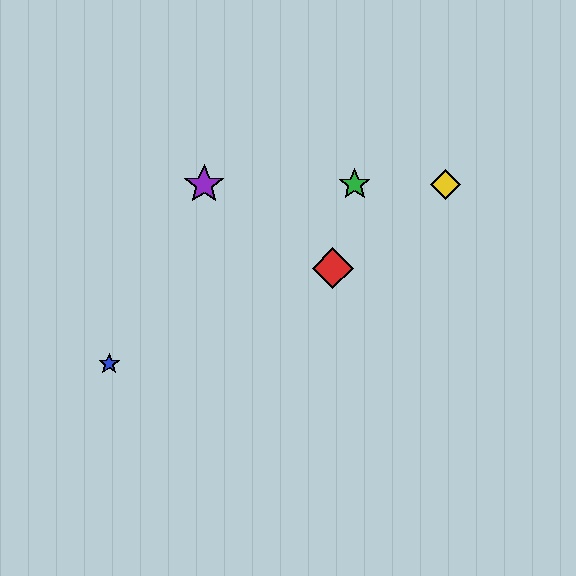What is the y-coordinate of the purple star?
The purple star is at y≈185.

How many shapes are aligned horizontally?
3 shapes (the green star, the yellow diamond, the purple star) are aligned horizontally.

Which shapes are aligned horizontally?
The green star, the yellow diamond, the purple star are aligned horizontally.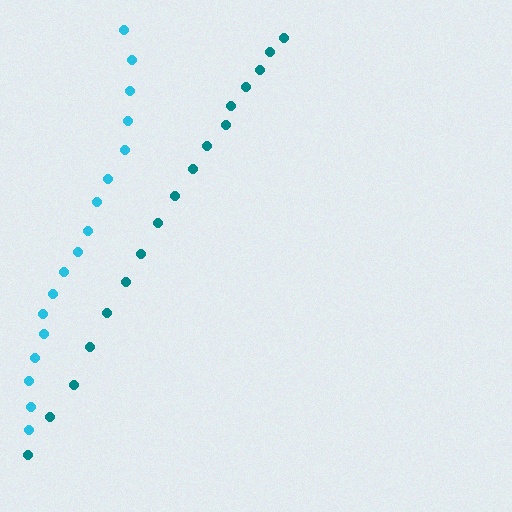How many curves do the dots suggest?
There are 2 distinct paths.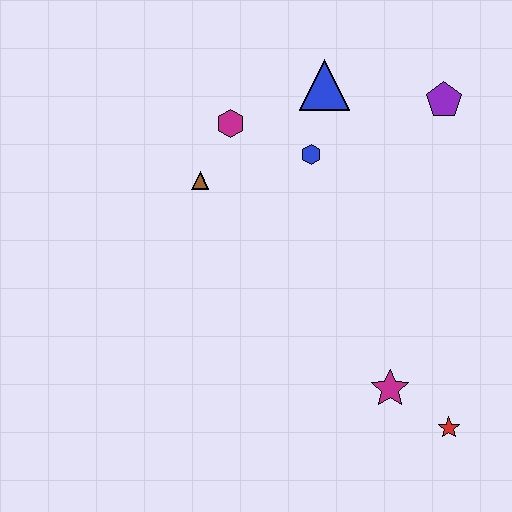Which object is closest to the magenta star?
The red star is closest to the magenta star.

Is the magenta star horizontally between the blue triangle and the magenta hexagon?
No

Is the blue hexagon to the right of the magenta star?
No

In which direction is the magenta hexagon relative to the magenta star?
The magenta hexagon is above the magenta star.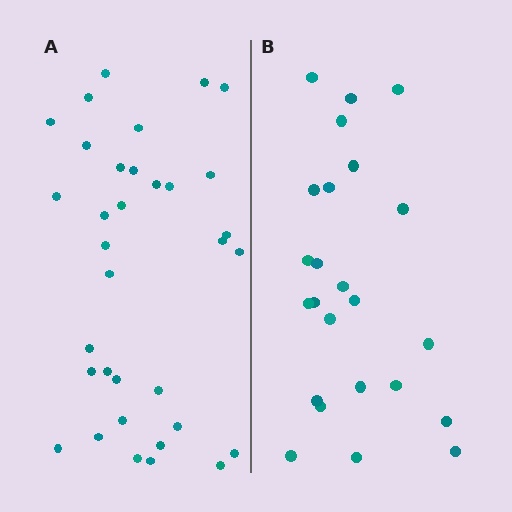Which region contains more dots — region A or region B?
Region A (the left region) has more dots.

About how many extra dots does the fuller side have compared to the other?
Region A has roughly 10 or so more dots than region B.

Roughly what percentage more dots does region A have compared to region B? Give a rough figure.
About 40% more.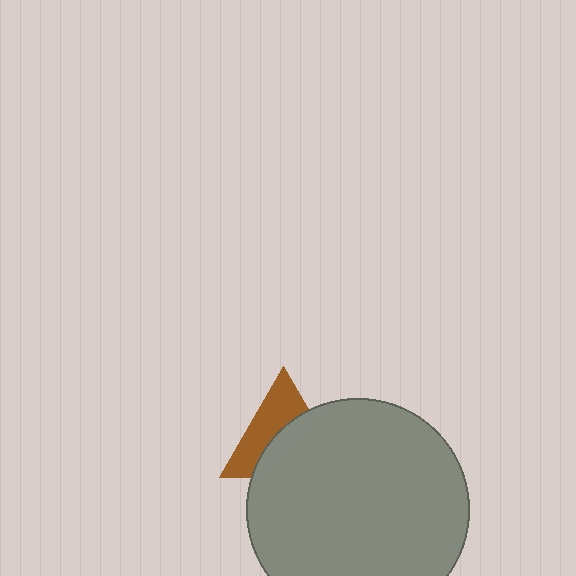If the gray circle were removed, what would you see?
You would see the complete brown triangle.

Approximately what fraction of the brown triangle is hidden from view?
Roughly 54% of the brown triangle is hidden behind the gray circle.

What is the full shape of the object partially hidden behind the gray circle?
The partially hidden object is a brown triangle.